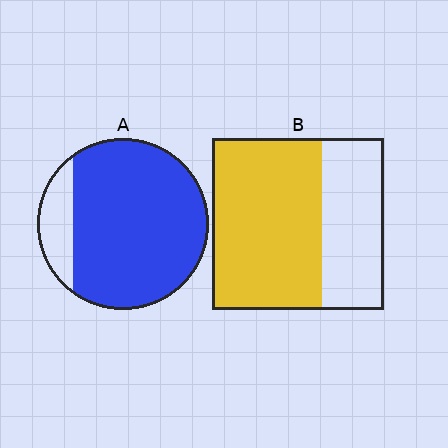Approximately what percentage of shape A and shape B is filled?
A is approximately 85% and B is approximately 65%.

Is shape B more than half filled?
Yes.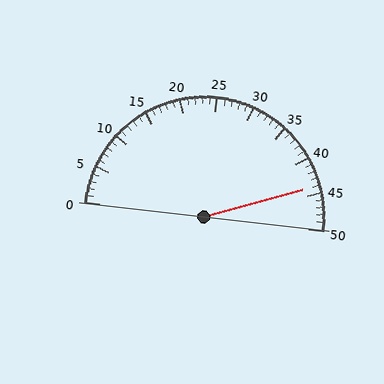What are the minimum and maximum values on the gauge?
The gauge ranges from 0 to 50.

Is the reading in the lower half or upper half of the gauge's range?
The reading is in the upper half of the range (0 to 50).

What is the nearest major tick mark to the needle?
The nearest major tick mark is 45.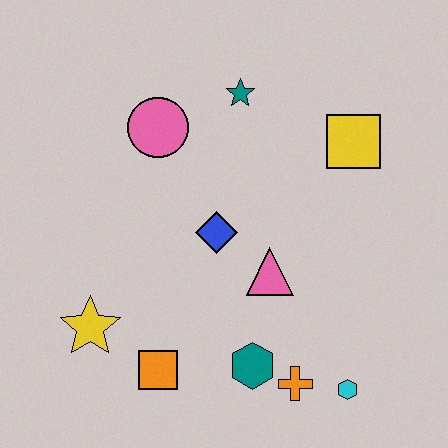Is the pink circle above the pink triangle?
Yes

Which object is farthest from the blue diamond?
The cyan hexagon is farthest from the blue diamond.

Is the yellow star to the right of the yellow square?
No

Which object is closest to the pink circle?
The teal star is closest to the pink circle.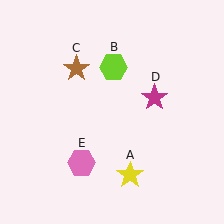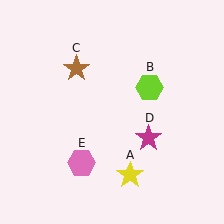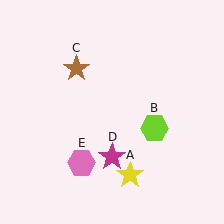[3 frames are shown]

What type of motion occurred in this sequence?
The lime hexagon (object B), magenta star (object D) rotated clockwise around the center of the scene.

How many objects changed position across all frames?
2 objects changed position: lime hexagon (object B), magenta star (object D).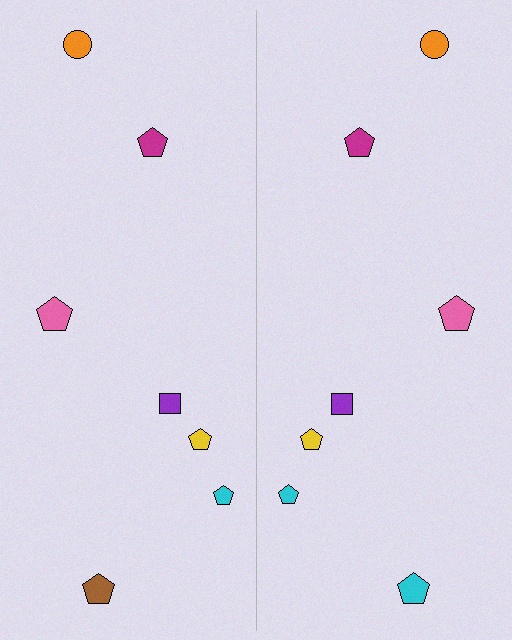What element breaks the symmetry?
The cyan pentagon on the right side breaks the symmetry — its mirror counterpart is brown.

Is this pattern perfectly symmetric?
No, the pattern is not perfectly symmetric. The cyan pentagon on the right side breaks the symmetry — its mirror counterpart is brown.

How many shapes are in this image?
There are 14 shapes in this image.